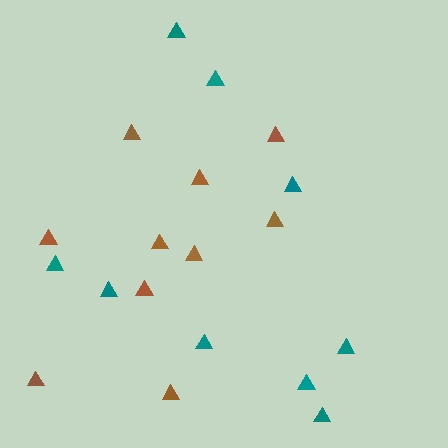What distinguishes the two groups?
There are 2 groups: one group of brown triangles (10) and one group of teal triangles (9).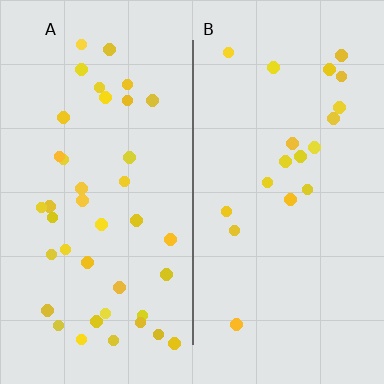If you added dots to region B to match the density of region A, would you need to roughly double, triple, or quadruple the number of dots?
Approximately double.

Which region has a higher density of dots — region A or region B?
A (the left).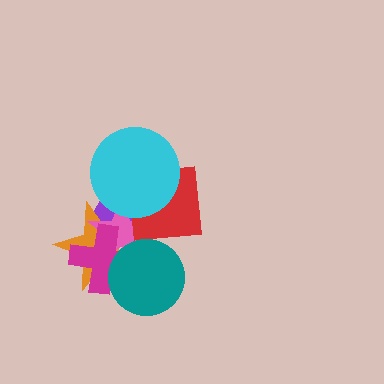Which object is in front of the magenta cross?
The teal circle is in front of the magenta cross.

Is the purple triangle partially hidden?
Yes, it is partially covered by another shape.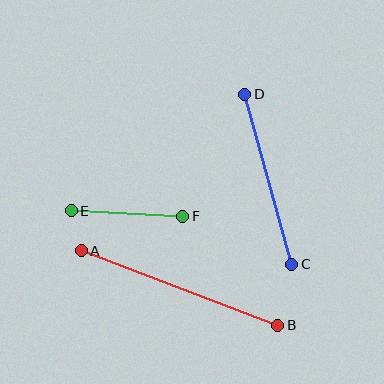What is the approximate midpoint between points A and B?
The midpoint is at approximately (179, 288) pixels.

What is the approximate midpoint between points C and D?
The midpoint is at approximately (268, 179) pixels.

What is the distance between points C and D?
The distance is approximately 177 pixels.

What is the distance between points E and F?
The distance is approximately 111 pixels.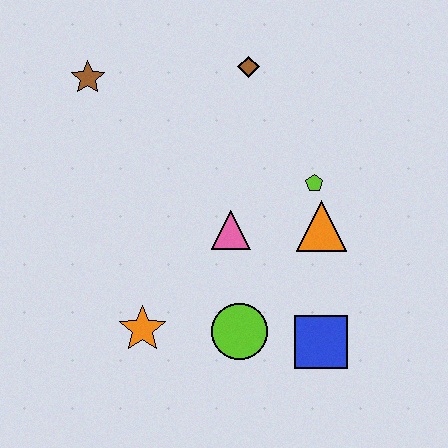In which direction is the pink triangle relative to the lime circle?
The pink triangle is above the lime circle.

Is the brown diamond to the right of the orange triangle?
No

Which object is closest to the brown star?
The brown diamond is closest to the brown star.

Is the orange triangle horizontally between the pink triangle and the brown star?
No